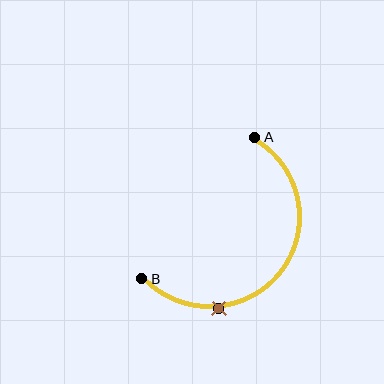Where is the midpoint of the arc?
The arc midpoint is the point on the curve farthest from the straight line joining A and B. It sits below and to the right of that line.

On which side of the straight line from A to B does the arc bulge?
The arc bulges below and to the right of the straight line connecting A and B.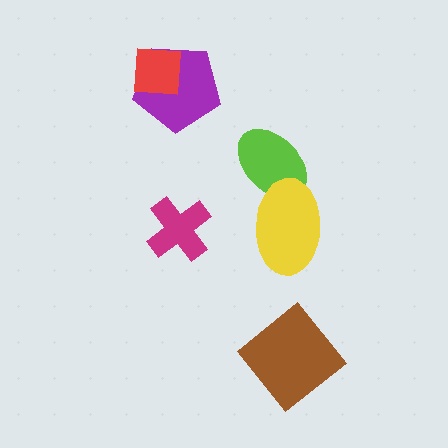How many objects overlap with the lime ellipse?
1 object overlaps with the lime ellipse.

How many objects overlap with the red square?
1 object overlaps with the red square.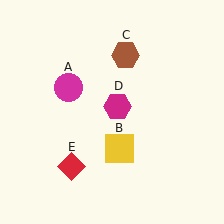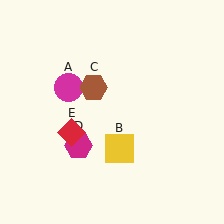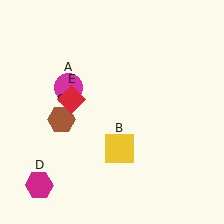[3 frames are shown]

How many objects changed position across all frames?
3 objects changed position: brown hexagon (object C), magenta hexagon (object D), red diamond (object E).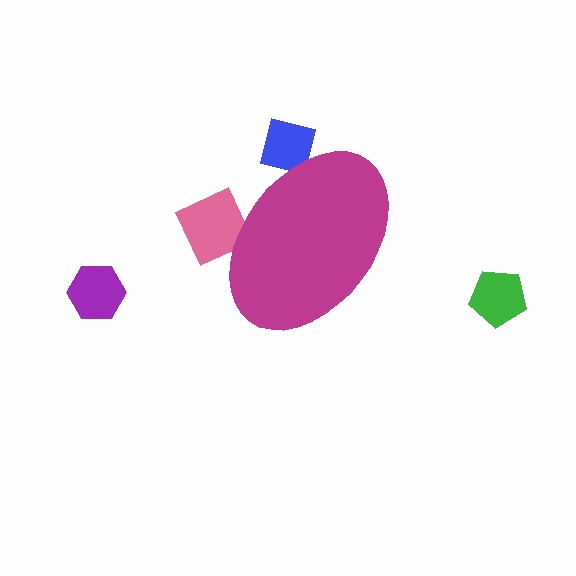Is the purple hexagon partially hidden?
No, the purple hexagon is fully visible.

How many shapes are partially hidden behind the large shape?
2 shapes are partially hidden.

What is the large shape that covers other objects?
A magenta ellipse.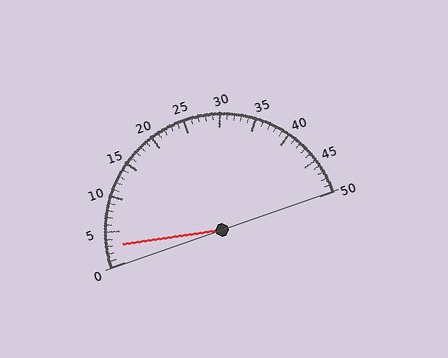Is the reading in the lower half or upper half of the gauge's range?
The reading is in the lower half of the range (0 to 50).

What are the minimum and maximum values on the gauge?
The gauge ranges from 0 to 50.